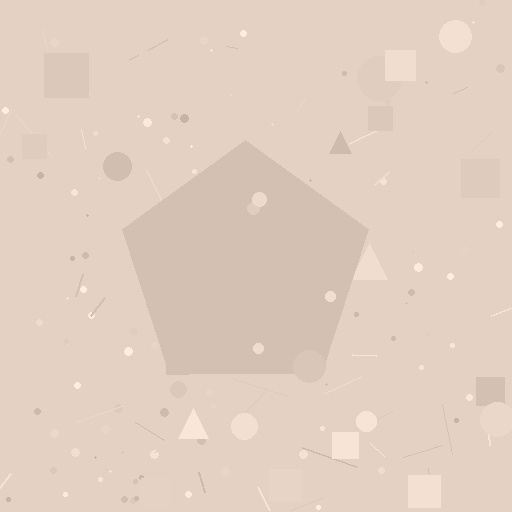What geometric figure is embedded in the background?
A pentagon is embedded in the background.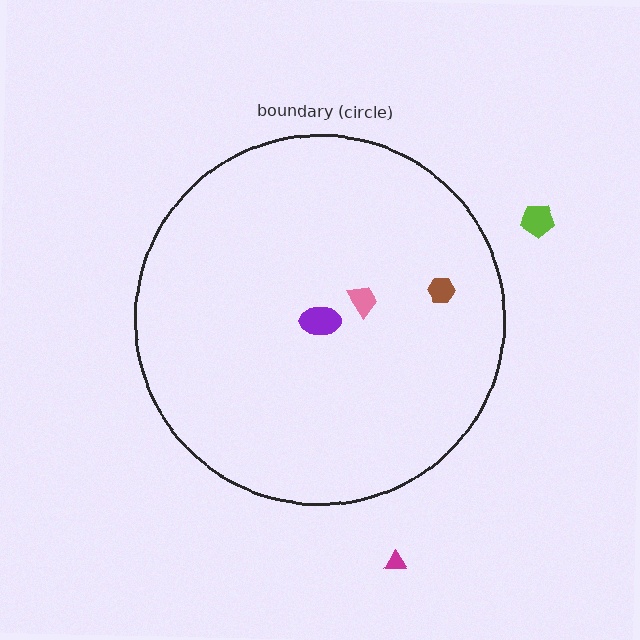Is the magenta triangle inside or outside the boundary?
Outside.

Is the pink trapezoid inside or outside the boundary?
Inside.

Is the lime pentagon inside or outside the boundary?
Outside.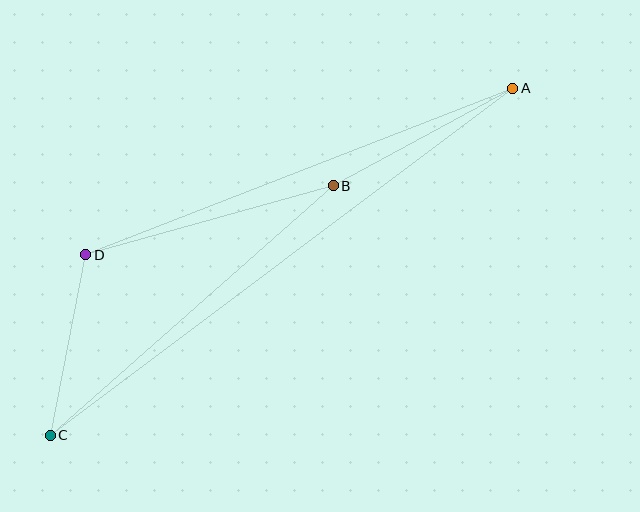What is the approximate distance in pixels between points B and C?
The distance between B and C is approximately 378 pixels.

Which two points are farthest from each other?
Points A and C are farthest from each other.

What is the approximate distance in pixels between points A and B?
The distance between A and B is approximately 204 pixels.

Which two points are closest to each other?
Points C and D are closest to each other.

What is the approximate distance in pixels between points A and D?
The distance between A and D is approximately 458 pixels.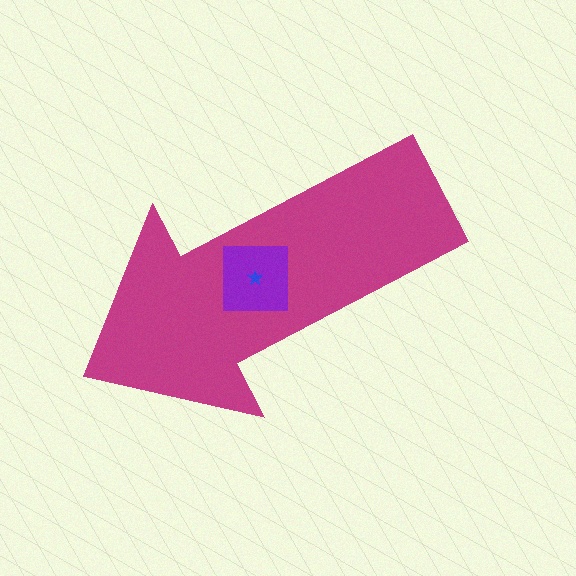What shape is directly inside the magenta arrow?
The purple square.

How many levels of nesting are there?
3.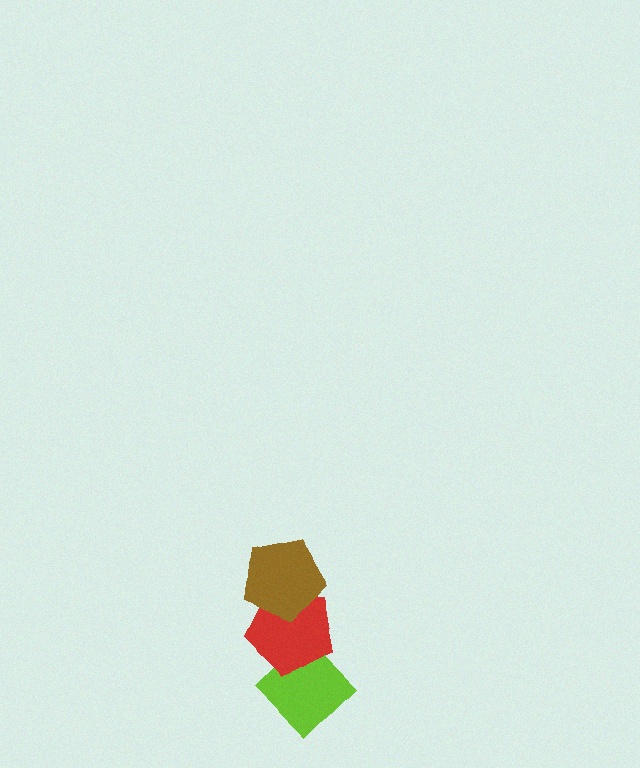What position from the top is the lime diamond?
The lime diamond is 3rd from the top.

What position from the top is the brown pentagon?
The brown pentagon is 1st from the top.